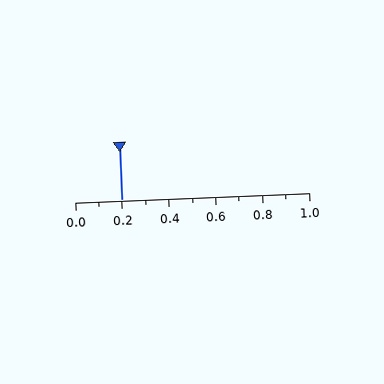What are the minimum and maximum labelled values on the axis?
The axis runs from 0.0 to 1.0.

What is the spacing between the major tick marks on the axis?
The major ticks are spaced 0.2 apart.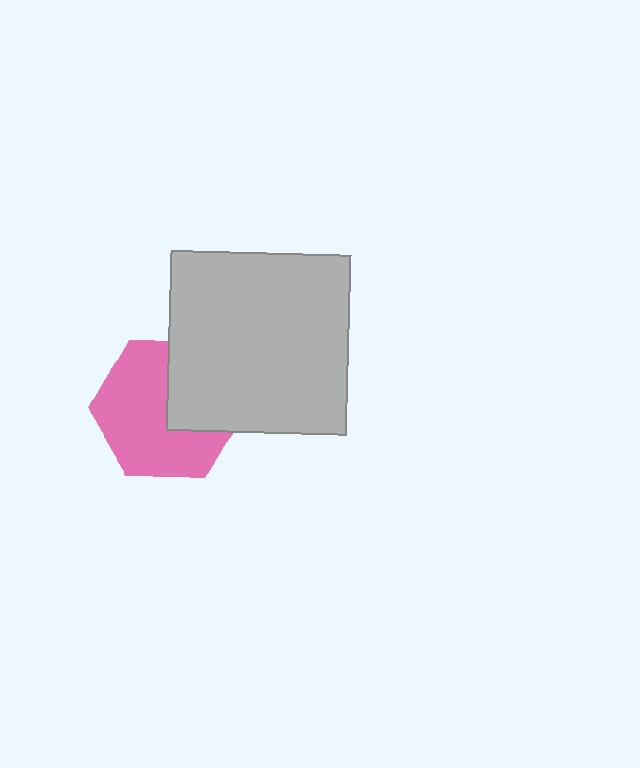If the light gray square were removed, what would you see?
You would see the complete pink hexagon.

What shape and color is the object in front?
The object in front is a light gray square.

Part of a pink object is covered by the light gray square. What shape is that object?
It is a hexagon.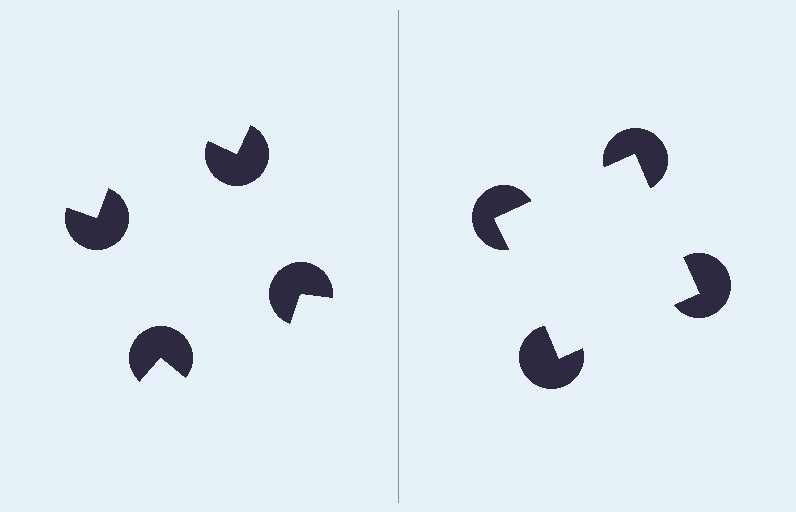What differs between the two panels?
The pac-man discs are positioned identically on both sides; only the wedge orientations differ. On the right they align to a square; on the left they are misaligned.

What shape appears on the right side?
An illusory square.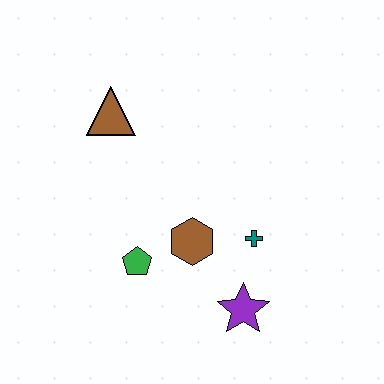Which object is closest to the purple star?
The teal cross is closest to the purple star.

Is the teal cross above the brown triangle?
No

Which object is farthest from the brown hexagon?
The brown triangle is farthest from the brown hexagon.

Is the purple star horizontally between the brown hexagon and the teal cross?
Yes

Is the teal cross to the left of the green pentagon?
No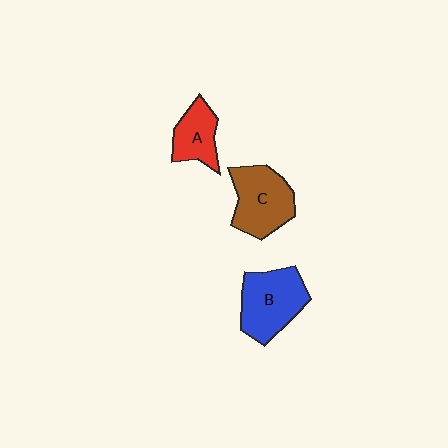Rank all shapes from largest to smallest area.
From largest to smallest: B (blue), C (brown), A (red).